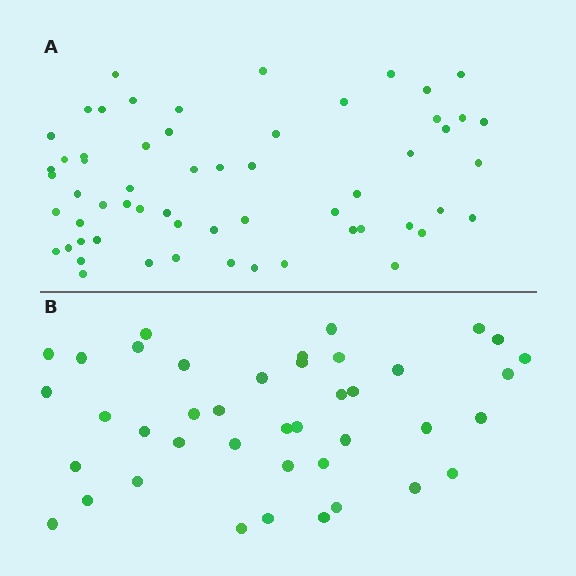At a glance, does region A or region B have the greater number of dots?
Region A (the top region) has more dots.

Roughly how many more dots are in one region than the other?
Region A has approximately 20 more dots than region B.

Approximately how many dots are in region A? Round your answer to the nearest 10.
About 60 dots. (The exact count is 59, which rounds to 60.)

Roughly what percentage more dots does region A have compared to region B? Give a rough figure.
About 45% more.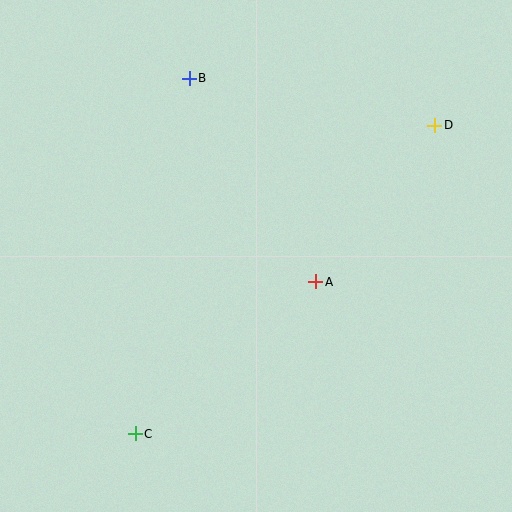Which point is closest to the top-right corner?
Point D is closest to the top-right corner.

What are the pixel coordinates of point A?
Point A is at (316, 282).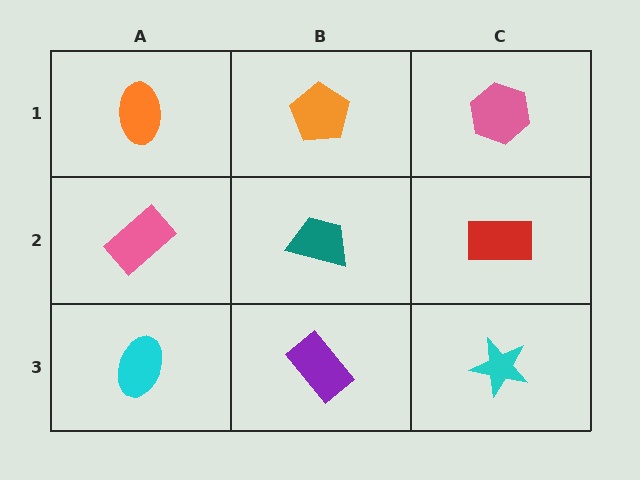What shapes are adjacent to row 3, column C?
A red rectangle (row 2, column C), a purple rectangle (row 3, column B).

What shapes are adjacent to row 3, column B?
A teal trapezoid (row 2, column B), a cyan ellipse (row 3, column A), a cyan star (row 3, column C).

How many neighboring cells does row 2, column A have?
3.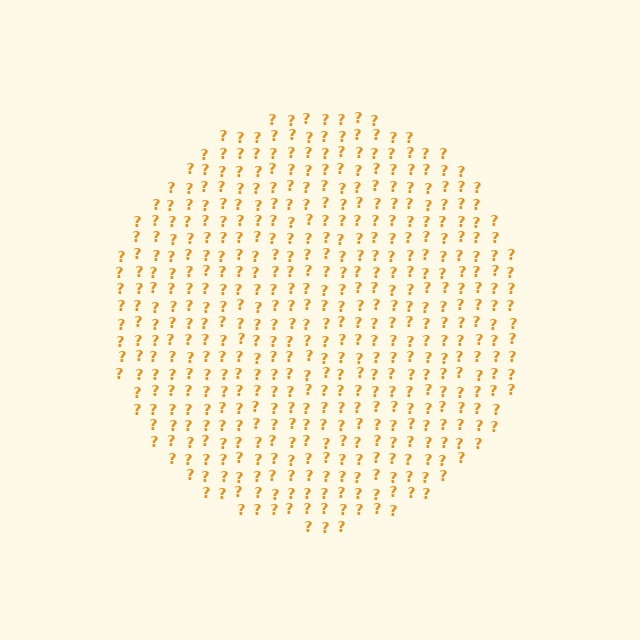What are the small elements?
The small elements are question marks.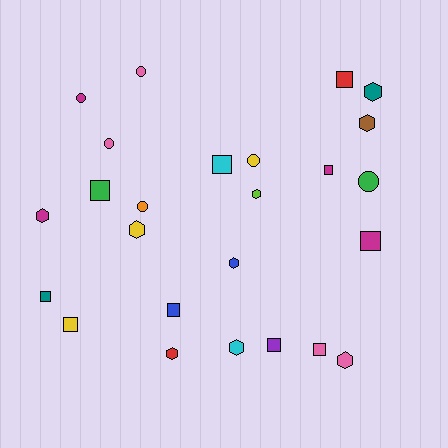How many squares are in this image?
There are 10 squares.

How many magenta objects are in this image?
There are 4 magenta objects.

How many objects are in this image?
There are 25 objects.